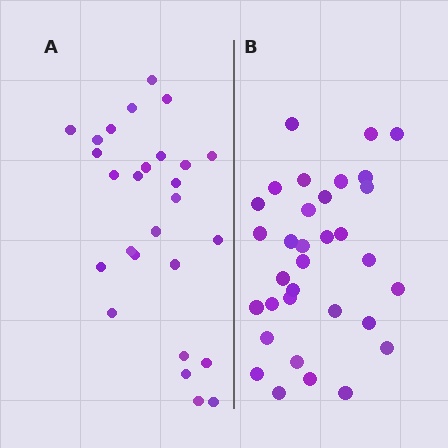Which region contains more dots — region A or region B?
Region B (the right region) has more dots.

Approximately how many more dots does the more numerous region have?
Region B has about 6 more dots than region A.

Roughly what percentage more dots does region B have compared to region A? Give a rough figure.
About 20% more.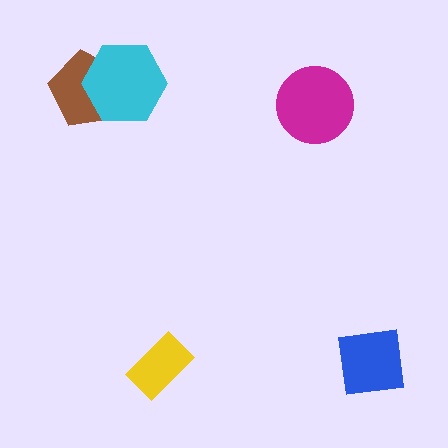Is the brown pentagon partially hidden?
Yes, it is partially covered by another shape.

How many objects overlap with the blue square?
0 objects overlap with the blue square.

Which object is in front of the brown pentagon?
The cyan hexagon is in front of the brown pentagon.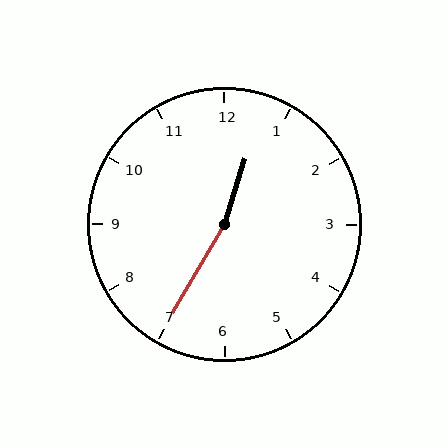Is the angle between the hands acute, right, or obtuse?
It is obtuse.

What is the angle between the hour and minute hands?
Approximately 168 degrees.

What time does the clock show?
12:35.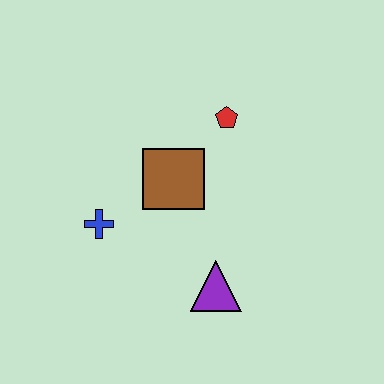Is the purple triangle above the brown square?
No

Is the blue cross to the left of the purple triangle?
Yes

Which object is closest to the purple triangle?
The brown square is closest to the purple triangle.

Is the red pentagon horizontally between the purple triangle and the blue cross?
No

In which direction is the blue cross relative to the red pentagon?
The blue cross is to the left of the red pentagon.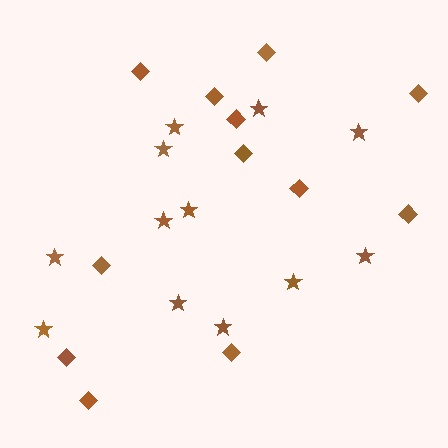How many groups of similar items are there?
There are 2 groups: one group of diamonds (12) and one group of stars (12).